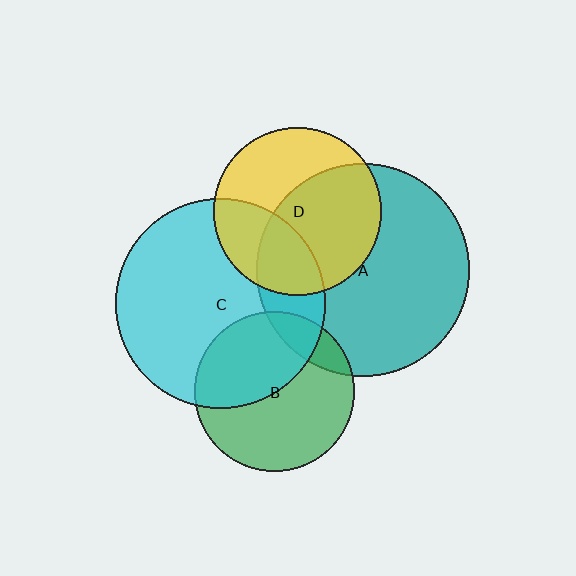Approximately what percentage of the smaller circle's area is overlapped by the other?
Approximately 30%.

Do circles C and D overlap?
Yes.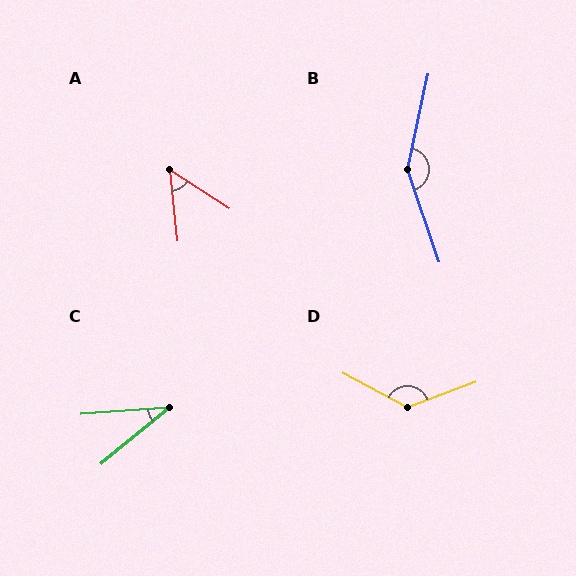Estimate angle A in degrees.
Approximately 51 degrees.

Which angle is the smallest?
C, at approximately 35 degrees.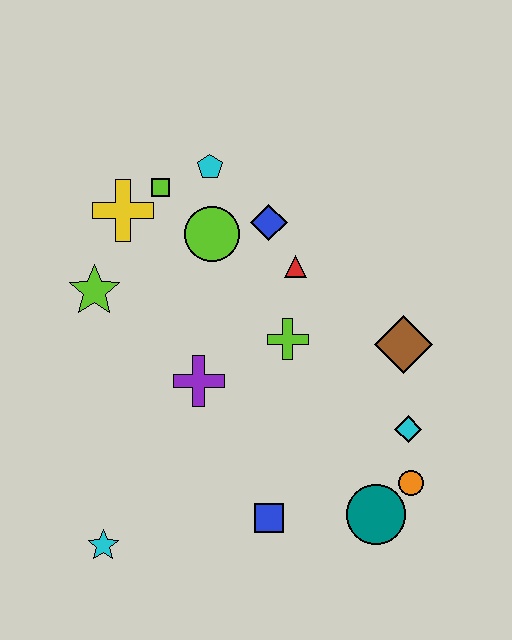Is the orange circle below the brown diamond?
Yes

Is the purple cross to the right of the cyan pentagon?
No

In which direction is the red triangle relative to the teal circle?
The red triangle is above the teal circle.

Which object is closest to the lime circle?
The blue diamond is closest to the lime circle.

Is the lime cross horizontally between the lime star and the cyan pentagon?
No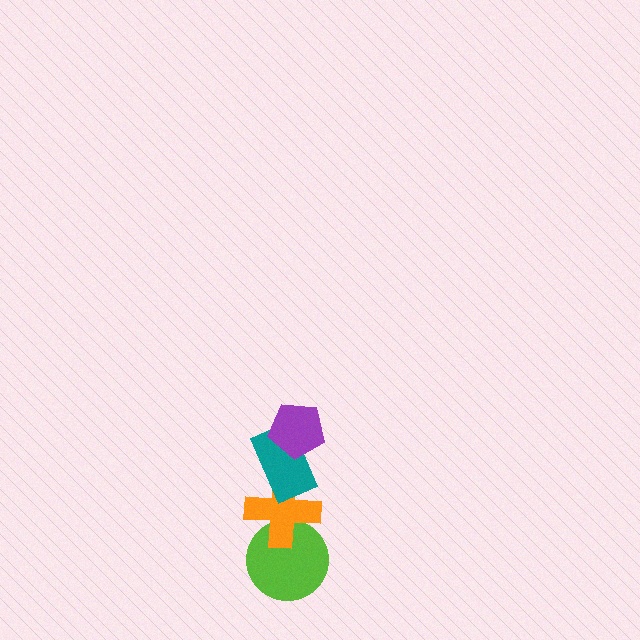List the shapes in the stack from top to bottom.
From top to bottom: the purple pentagon, the teal rectangle, the orange cross, the lime circle.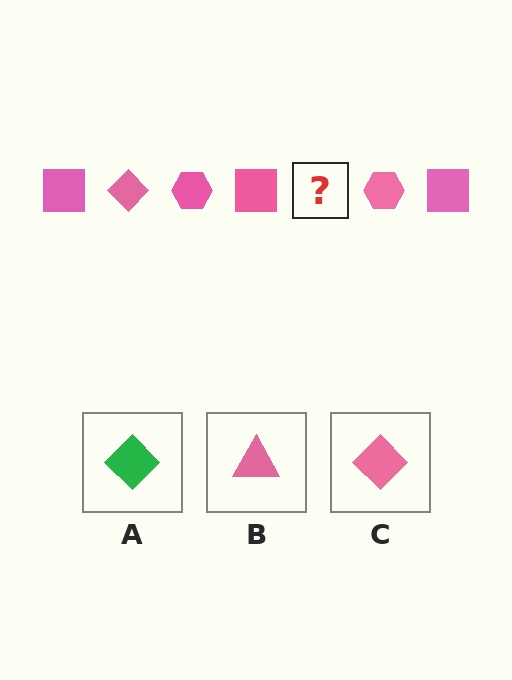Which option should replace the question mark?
Option C.